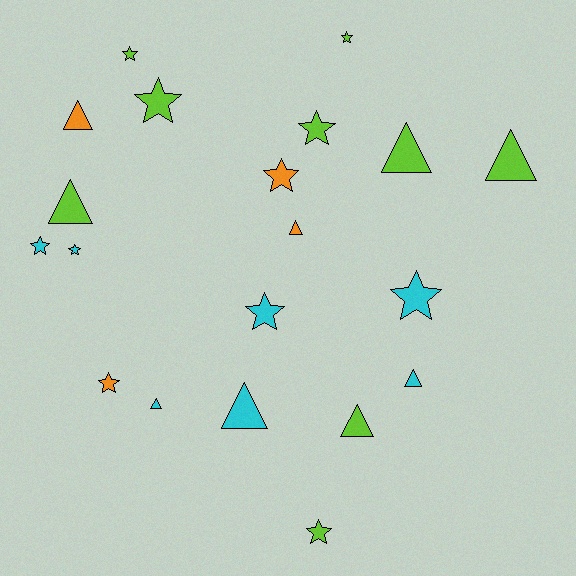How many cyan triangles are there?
There are 3 cyan triangles.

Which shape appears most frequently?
Star, with 11 objects.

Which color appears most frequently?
Lime, with 9 objects.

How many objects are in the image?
There are 20 objects.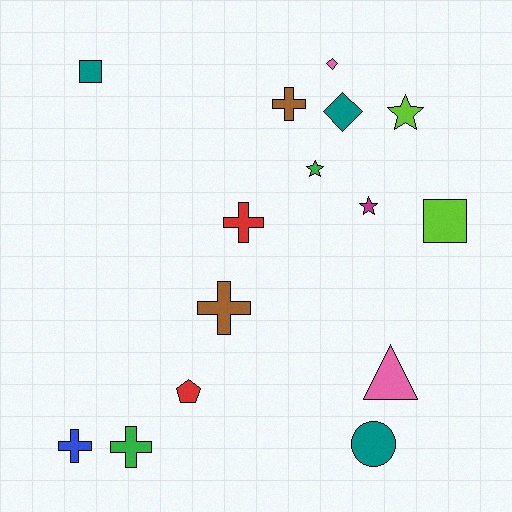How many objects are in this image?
There are 15 objects.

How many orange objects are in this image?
There are no orange objects.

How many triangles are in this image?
There is 1 triangle.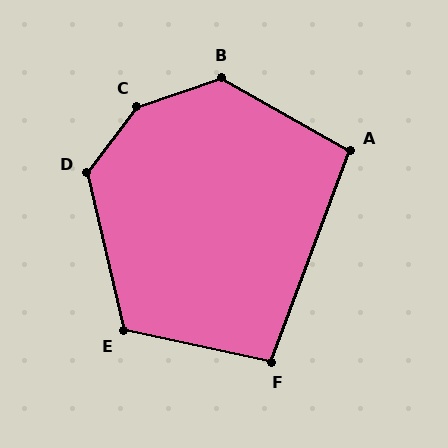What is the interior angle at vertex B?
Approximately 132 degrees (obtuse).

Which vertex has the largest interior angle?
C, at approximately 146 degrees.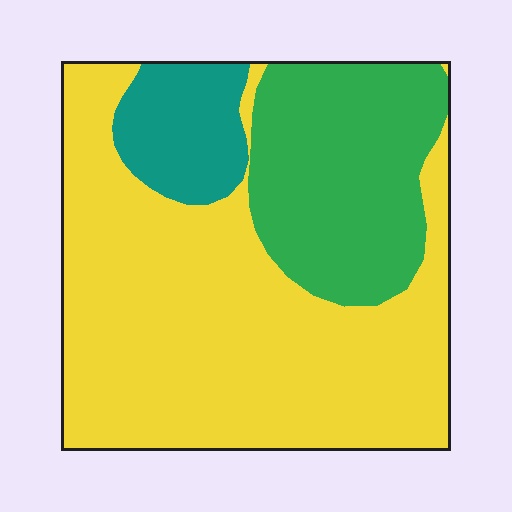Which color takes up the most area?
Yellow, at roughly 65%.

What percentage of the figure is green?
Green takes up about one quarter (1/4) of the figure.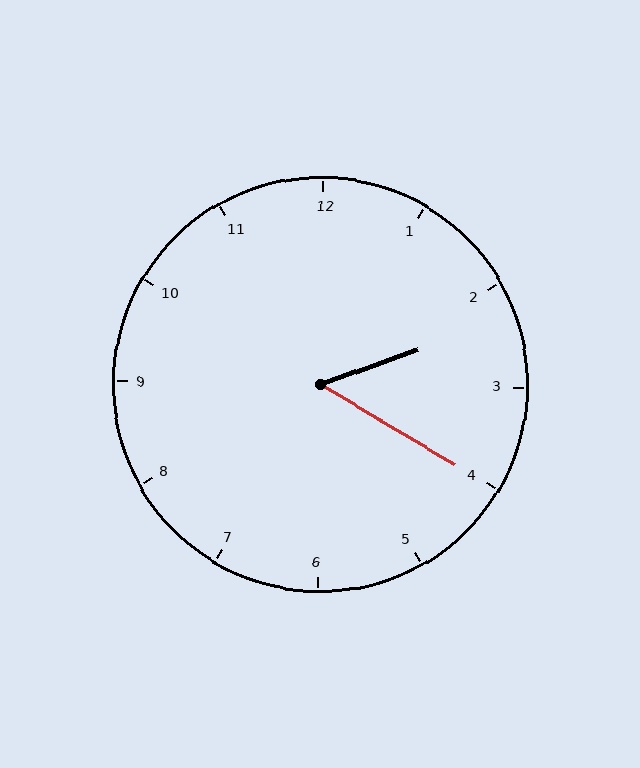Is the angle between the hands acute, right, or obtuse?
It is acute.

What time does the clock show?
2:20.